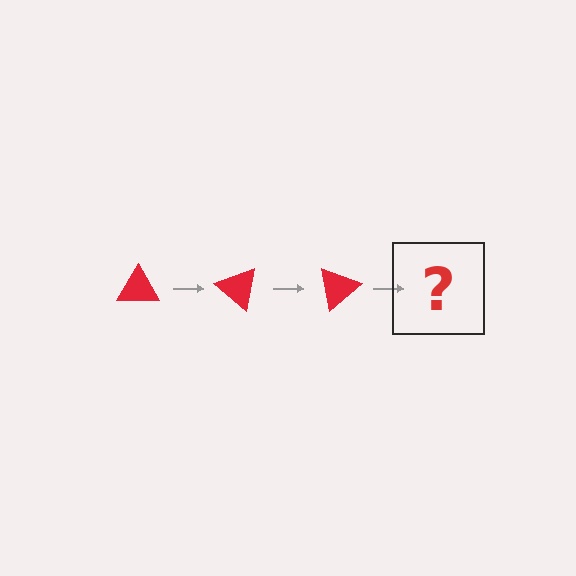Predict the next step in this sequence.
The next step is a red triangle rotated 120 degrees.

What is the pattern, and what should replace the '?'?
The pattern is that the triangle rotates 40 degrees each step. The '?' should be a red triangle rotated 120 degrees.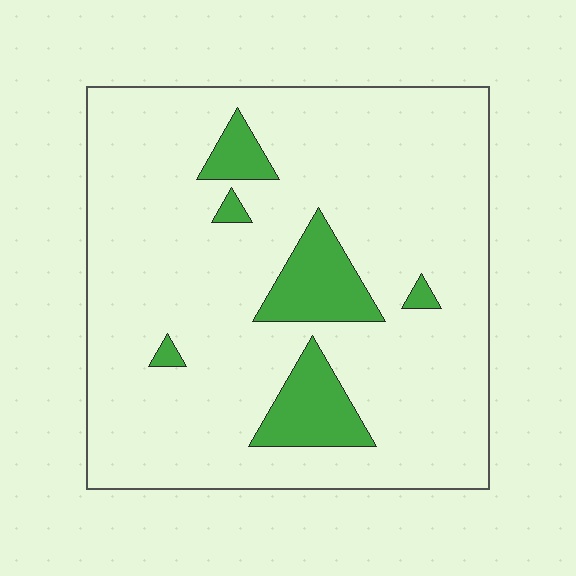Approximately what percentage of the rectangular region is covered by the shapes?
Approximately 10%.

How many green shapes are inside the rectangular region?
6.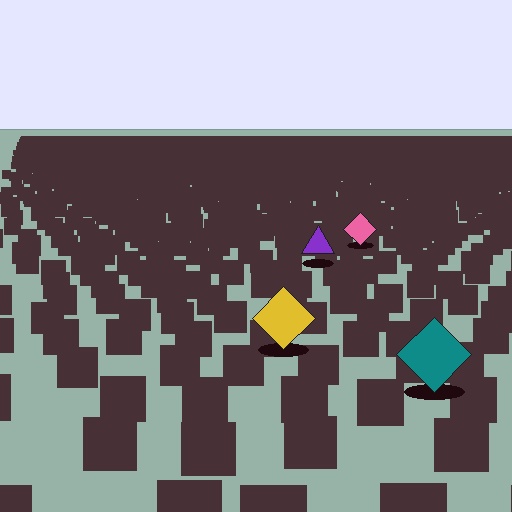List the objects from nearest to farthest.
From nearest to farthest: the teal diamond, the yellow diamond, the purple triangle, the pink diamond.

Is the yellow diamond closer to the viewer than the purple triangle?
Yes. The yellow diamond is closer — you can tell from the texture gradient: the ground texture is coarser near it.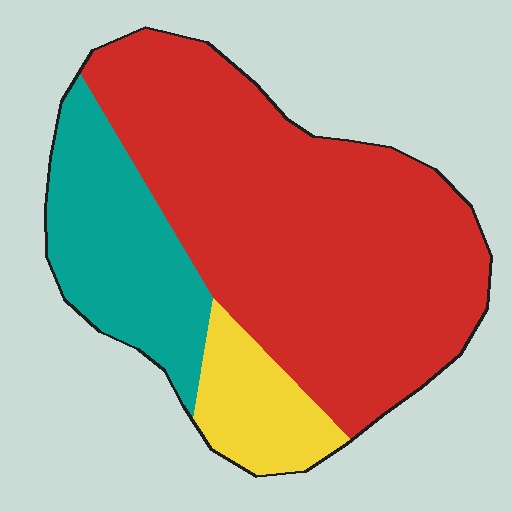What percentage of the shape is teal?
Teal covers around 20% of the shape.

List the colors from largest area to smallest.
From largest to smallest: red, teal, yellow.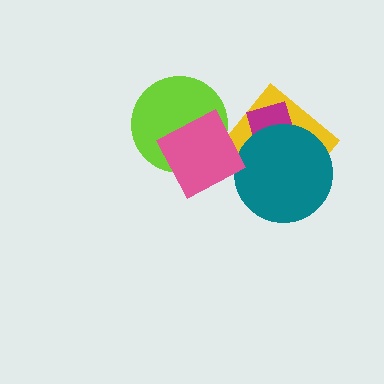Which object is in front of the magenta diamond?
The teal circle is in front of the magenta diamond.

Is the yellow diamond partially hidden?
Yes, it is partially covered by another shape.